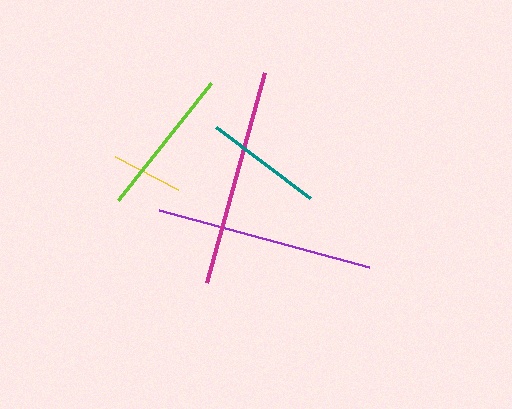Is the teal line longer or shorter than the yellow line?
The teal line is longer than the yellow line.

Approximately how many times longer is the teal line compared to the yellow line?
The teal line is approximately 1.7 times the length of the yellow line.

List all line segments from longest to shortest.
From longest to shortest: purple, magenta, lime, teal, yellow.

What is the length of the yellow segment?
The yellow segment is approximately 71 pixels long.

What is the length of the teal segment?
The teal segment is approximately 118 pixels long.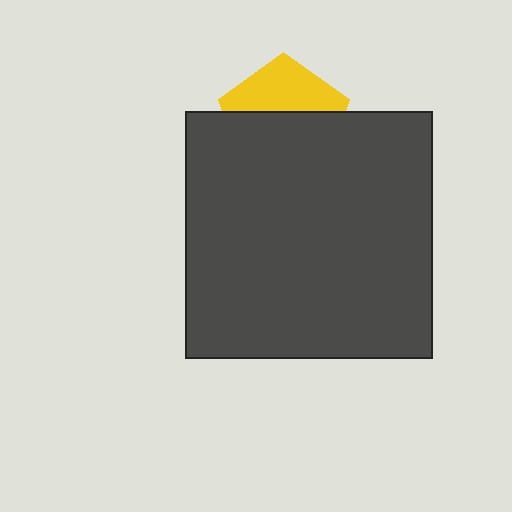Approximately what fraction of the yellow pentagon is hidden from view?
Roughly 59% of the yellow pentagon is hidden behind the dark gray square.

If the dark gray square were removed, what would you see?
You would see the complete yellow pentagon.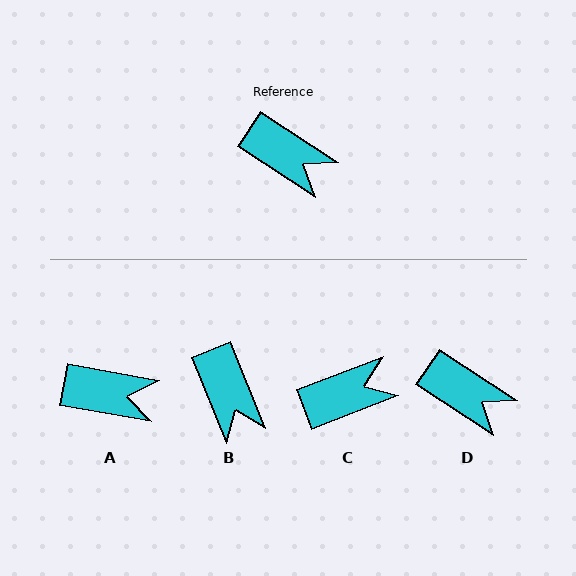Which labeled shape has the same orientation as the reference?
D.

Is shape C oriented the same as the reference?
No, it is off by about 54 degrees.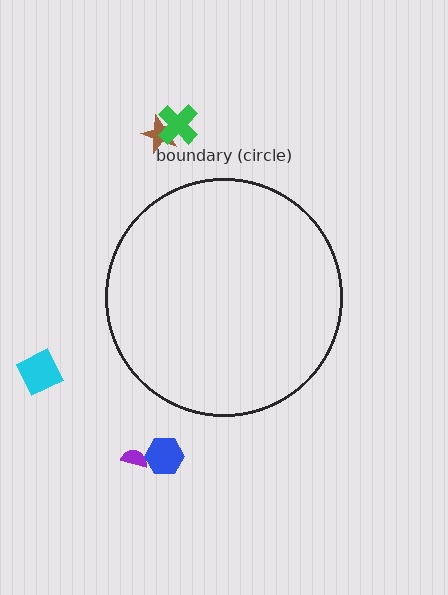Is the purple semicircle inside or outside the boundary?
Outside.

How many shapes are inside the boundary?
0 inside, 5 outside.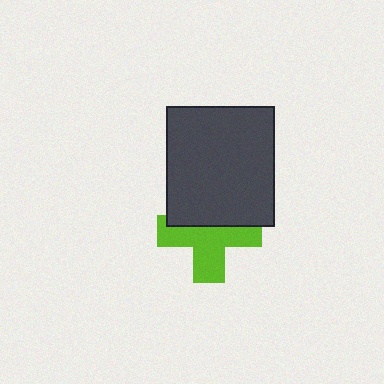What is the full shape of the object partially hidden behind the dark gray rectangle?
The partially hidden object is a lime cross.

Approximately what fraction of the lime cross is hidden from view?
Roughly 41% of the lime cross is hidden behind the dark gray rectangle.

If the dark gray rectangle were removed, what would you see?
You would see the complete lime cross.